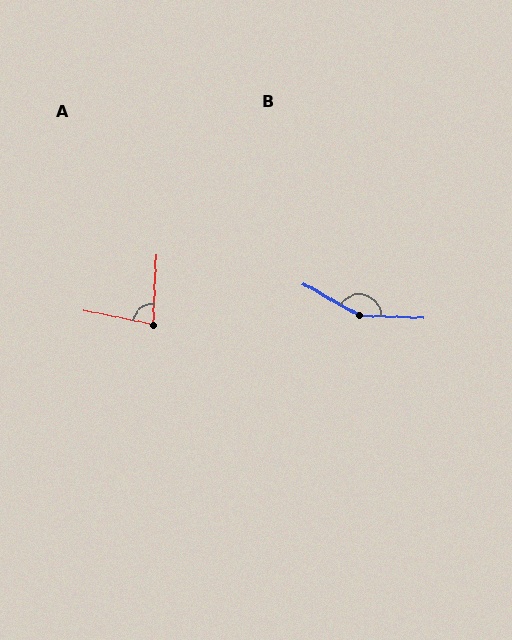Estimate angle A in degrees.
Approximately 81 degrees.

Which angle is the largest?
B, at approximately 152 degrees.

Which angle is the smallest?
A, at approximately 81 degrees.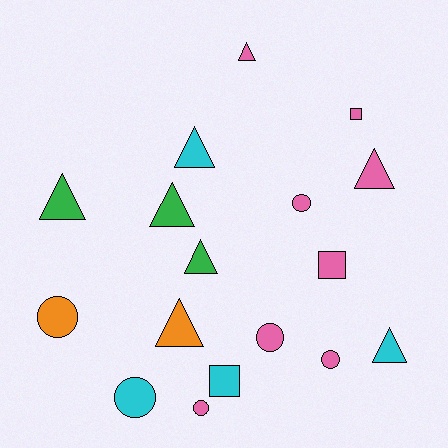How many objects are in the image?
There are 17 objects.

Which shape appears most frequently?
Triangle, with 8 objects.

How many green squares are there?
There are no green squares.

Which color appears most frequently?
Pink, with 8 objects.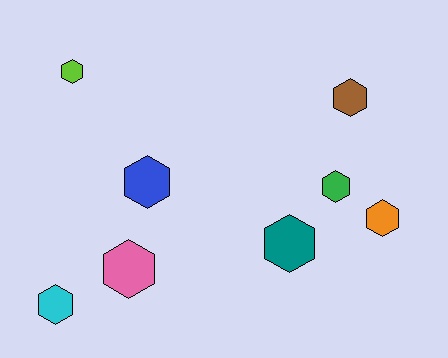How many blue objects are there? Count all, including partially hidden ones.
There is 1 blue object.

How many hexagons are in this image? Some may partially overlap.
There are 8 hexagons.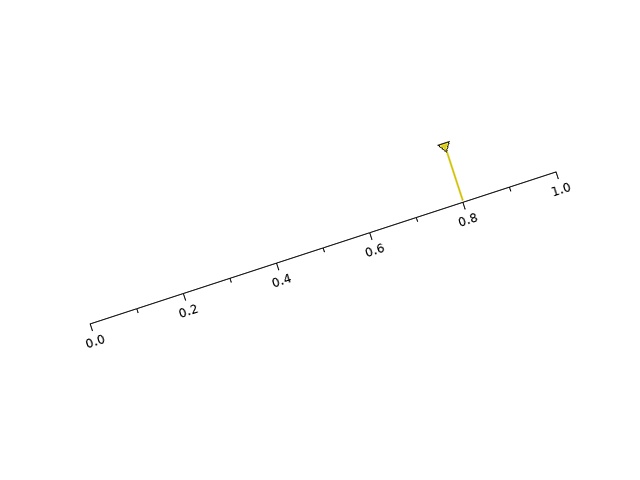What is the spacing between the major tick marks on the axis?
The major ticks are spaced 0.2 apart.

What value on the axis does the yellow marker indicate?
The marker indicates approximately 0.8.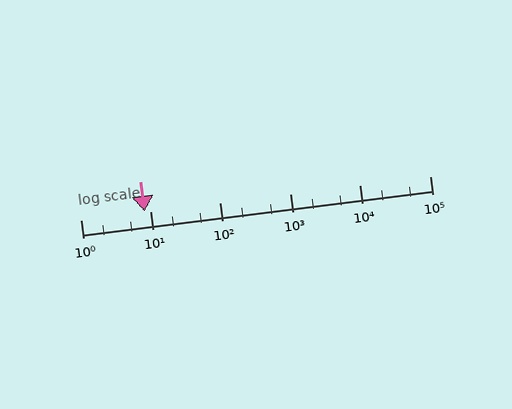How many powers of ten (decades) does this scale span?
The scale spans 5 decades, from 1 to 100000.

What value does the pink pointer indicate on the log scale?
The pointer indicates approximately 8.3.